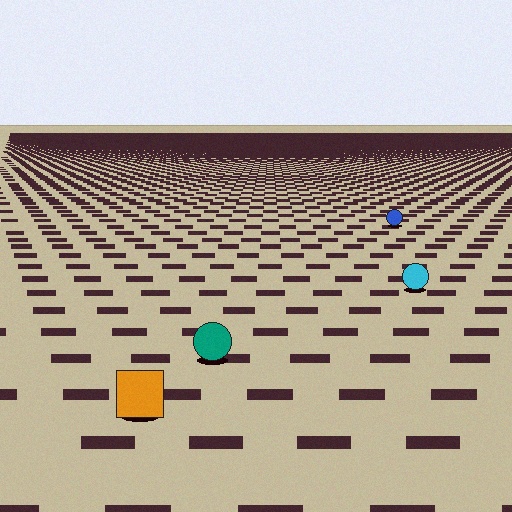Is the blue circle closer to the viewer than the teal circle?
No. The teal circle is closer — you can tell from the texture gradient: the ground texture is coarser near it.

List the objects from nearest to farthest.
From nearest to farthest: the orange square, the teal circle, the cyan circle, the blue circle.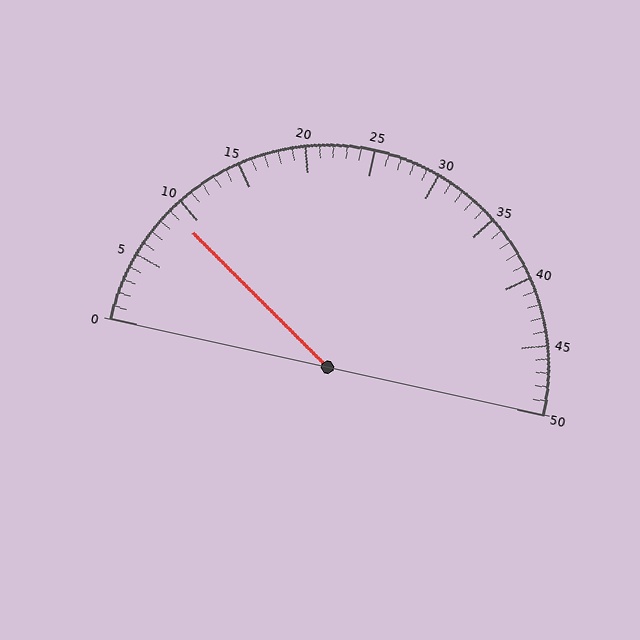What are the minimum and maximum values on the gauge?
The gauge ranges from 0 to 50.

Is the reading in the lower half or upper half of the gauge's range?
The reading is in the lower half of the range (0 to 50).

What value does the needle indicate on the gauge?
The needle indicates approximately 9.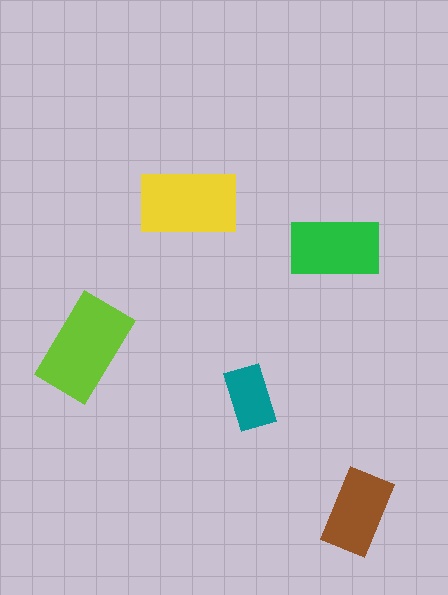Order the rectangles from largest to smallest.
the lime one, the yellow one, the green one, the brown one, the teal one.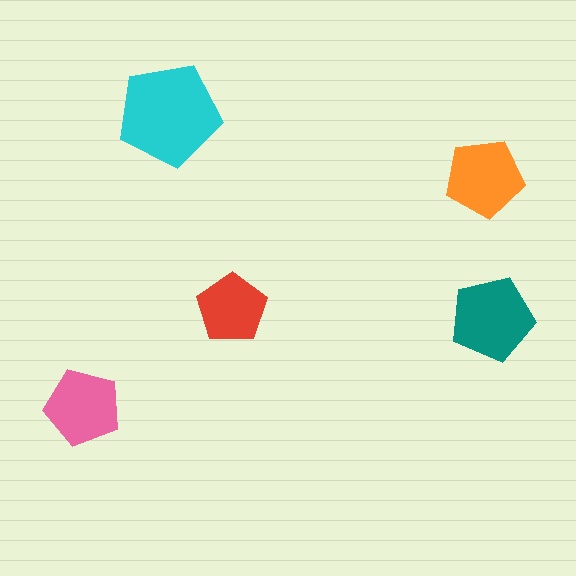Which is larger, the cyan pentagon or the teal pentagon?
The cyan one.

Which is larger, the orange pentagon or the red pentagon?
The orange one.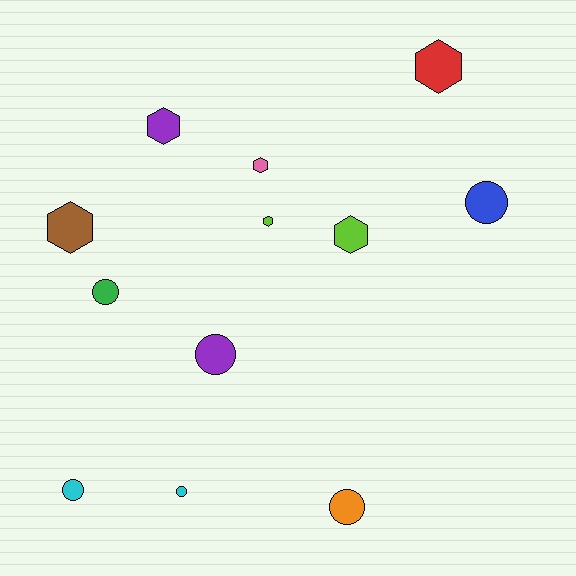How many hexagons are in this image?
There are 6 hexagons.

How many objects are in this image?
There are 12 objects.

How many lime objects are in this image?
There are 2 lime objects.